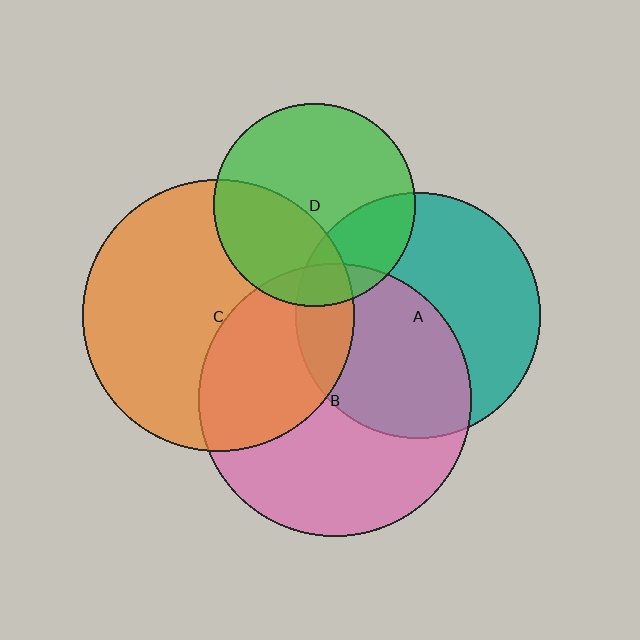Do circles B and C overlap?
Yes.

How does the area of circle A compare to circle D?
Approximately 1.5 times.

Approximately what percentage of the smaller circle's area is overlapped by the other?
Approximately 35%.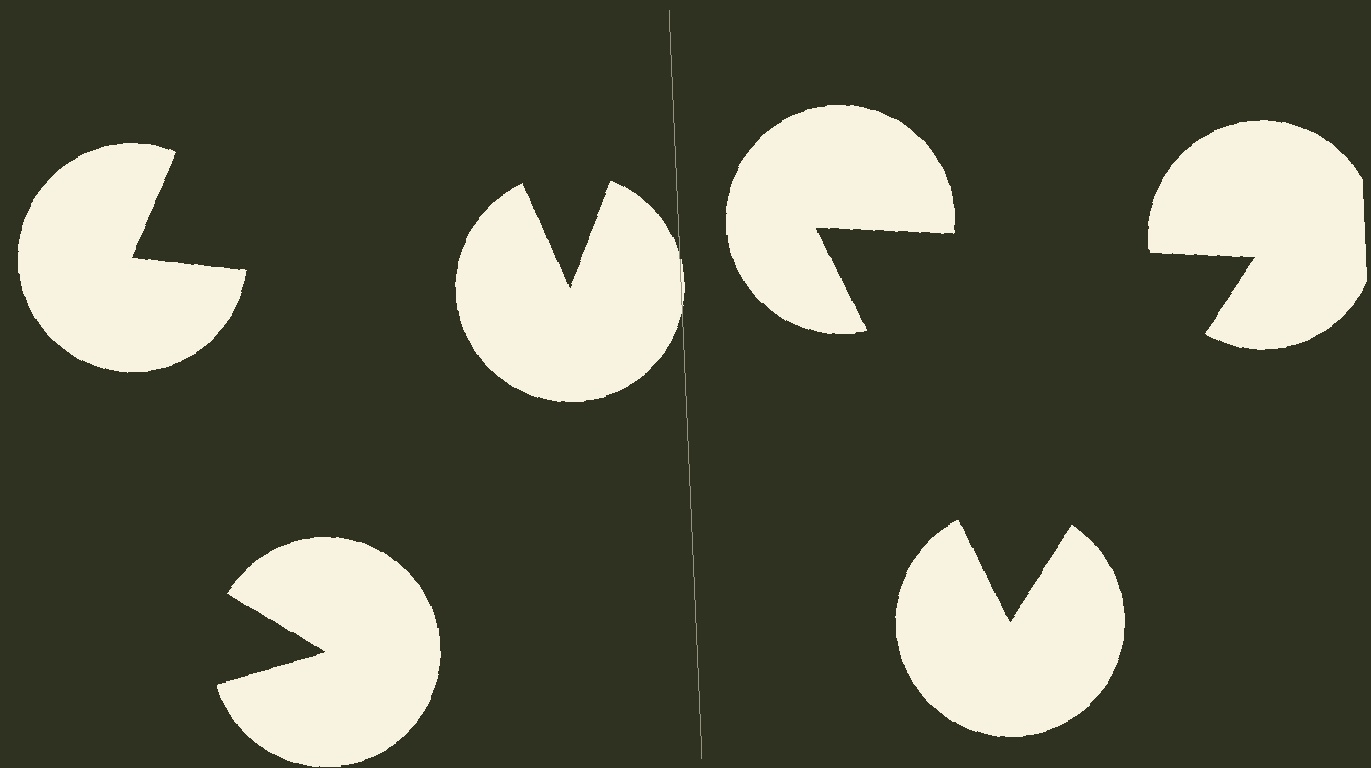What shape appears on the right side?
An illusory triangle.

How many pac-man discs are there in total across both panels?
6 — 3 on each side.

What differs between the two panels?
The pac-man discs are positioned identically on both sides; only the wedge orientations differ. On the right they align to a triangle; on the left they are misaligned.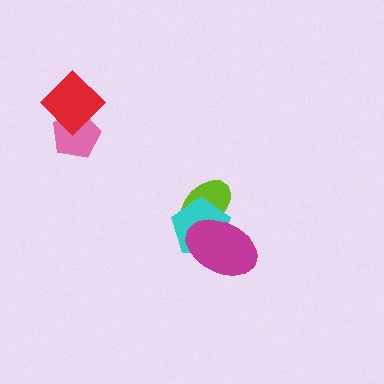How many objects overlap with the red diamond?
1 object overlaps with the red diamond.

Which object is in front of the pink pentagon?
The red diamond is in front of the pink pentagon.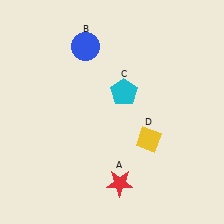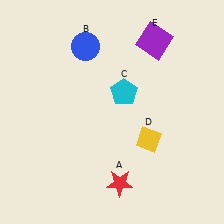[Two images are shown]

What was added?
A purple square (E) was added in Image 2.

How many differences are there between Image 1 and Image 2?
There is 1 difference between the two images.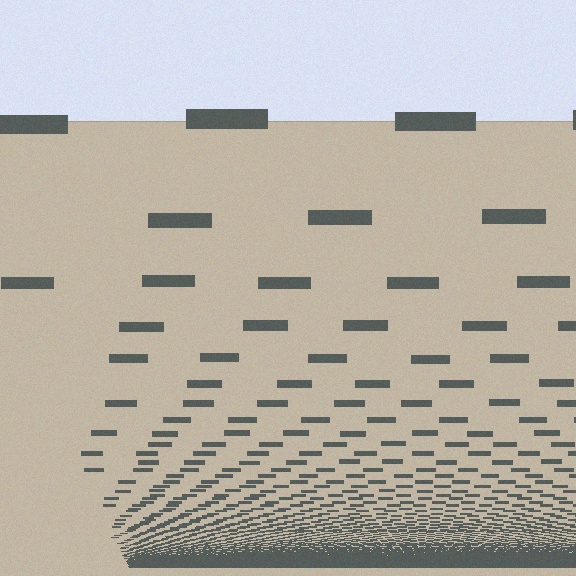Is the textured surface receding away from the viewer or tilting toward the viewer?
The surface appears to tilt toward the viewer. Texture elements get larger and sparser toward the top.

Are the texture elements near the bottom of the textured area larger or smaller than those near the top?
Smaller. The gradient is inverted — elements near the bottom are smaller and denser.